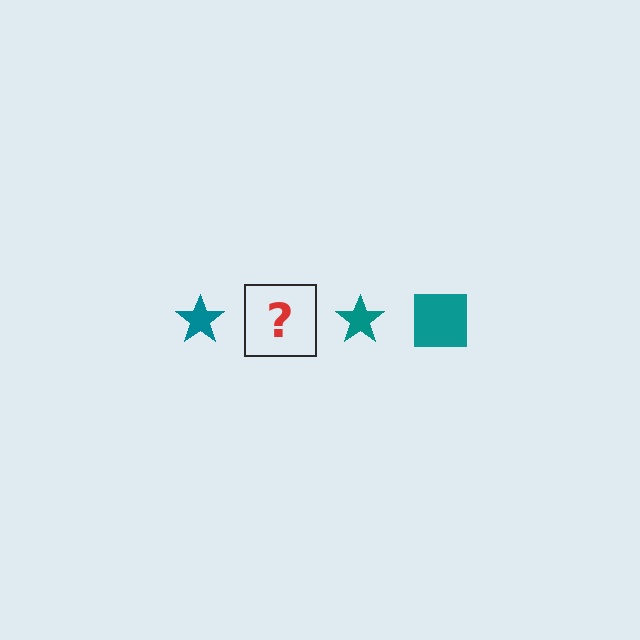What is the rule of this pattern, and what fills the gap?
The rule is that the pattern cycles through star, square shapes in teal. The gap should be filled with a teal square.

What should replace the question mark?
The question mark should be replaced with a teal square.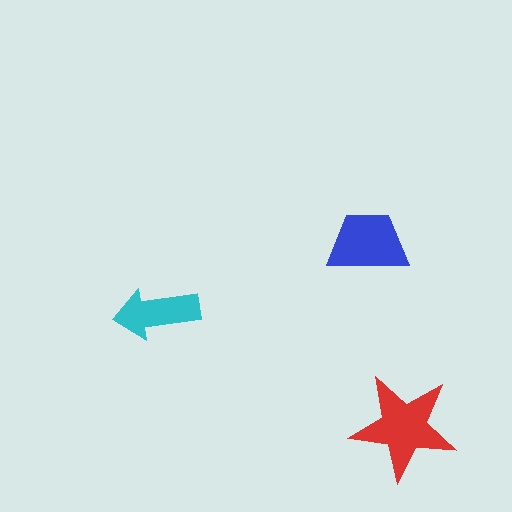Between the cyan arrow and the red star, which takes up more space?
The red star.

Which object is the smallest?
The cyan arrow.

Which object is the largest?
The red star.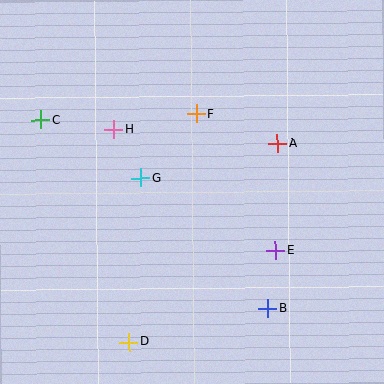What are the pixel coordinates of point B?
Point B is at (268, 308).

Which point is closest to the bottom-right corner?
Point B is closest to the bottom-right corner.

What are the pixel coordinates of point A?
Point A is at (277, 143).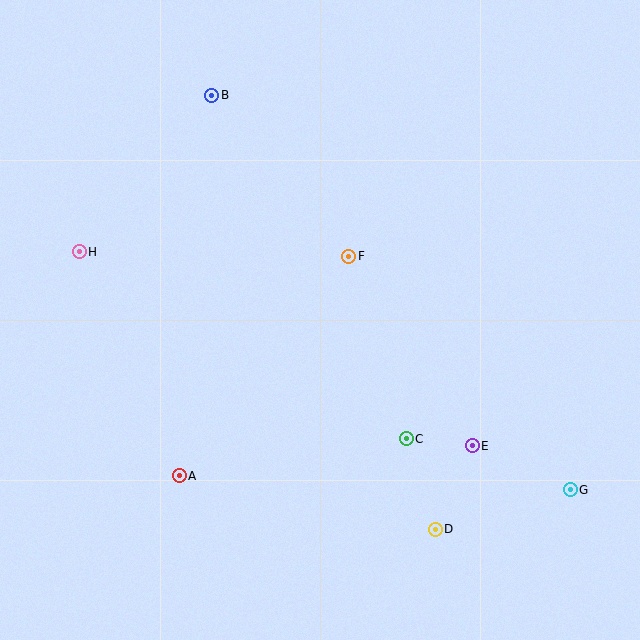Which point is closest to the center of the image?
Point F at (349, 256) is closest to the center.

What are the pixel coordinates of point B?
Point B is at (212, 95).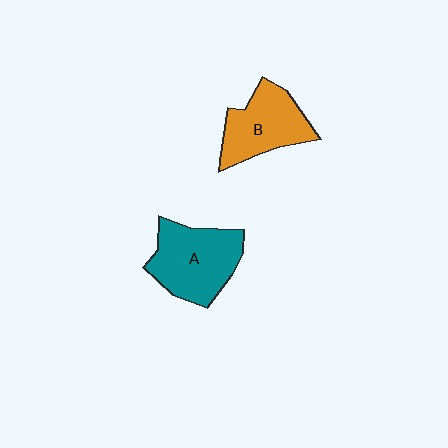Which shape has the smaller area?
Shape B (orange).